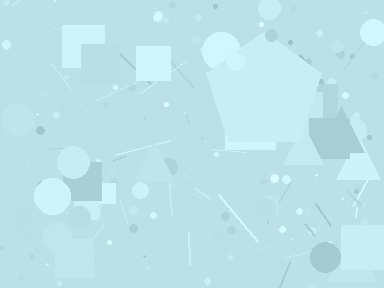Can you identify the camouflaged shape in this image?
The camouflaged shape is a pentagon.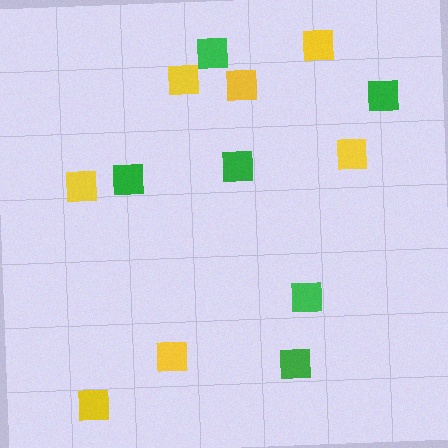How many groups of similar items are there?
There are 2 groups: one group of green squares (6) and one group of yellow squares (7).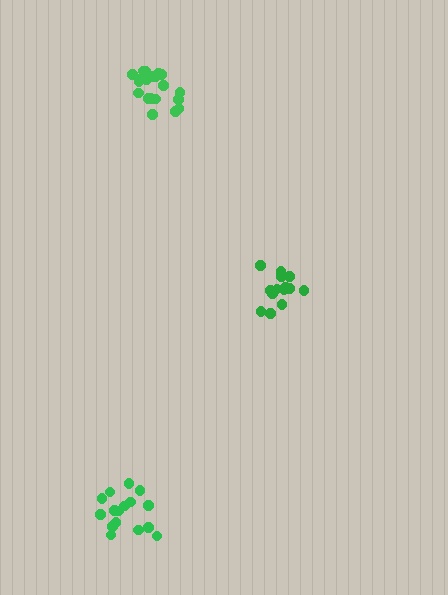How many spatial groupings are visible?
There are 3 spatial groupings.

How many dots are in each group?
Group 1: 20 dots, Group 2: 15 dots, Group 3: 16 dots (51 total).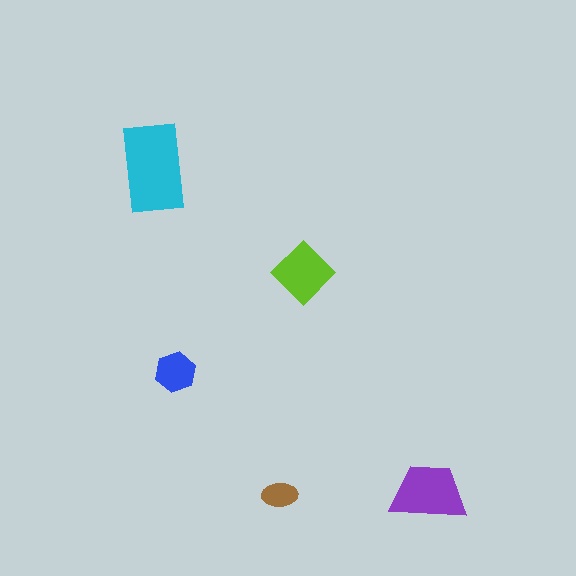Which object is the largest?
The cyan rectangle.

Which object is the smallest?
The brown ellipse.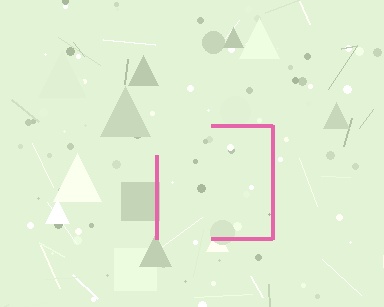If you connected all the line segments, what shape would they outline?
They would outline a square.